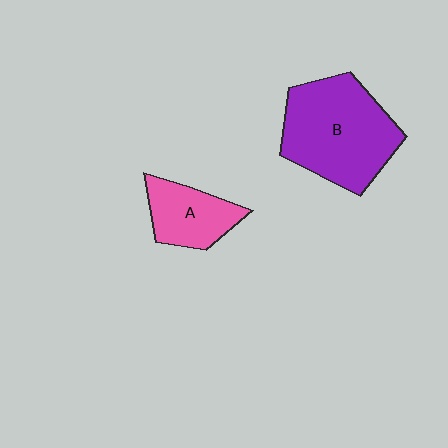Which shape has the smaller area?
Shape A (pink).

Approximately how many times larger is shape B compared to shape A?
Approximately 2.1 times.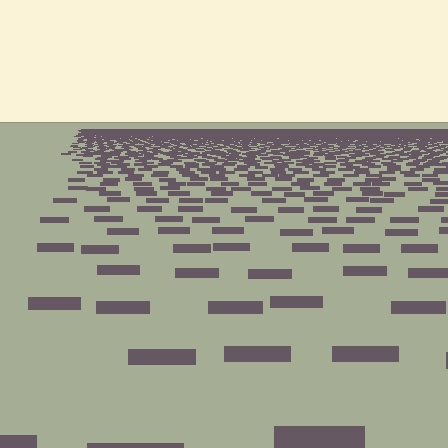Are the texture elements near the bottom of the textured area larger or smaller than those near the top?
Larger. Near the bottom, elements are closer to the viewer and appear at a bigger on-screen size.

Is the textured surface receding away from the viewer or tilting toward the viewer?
The surface is receding away from the viewer. Texture elements get smaller and denser toward the top.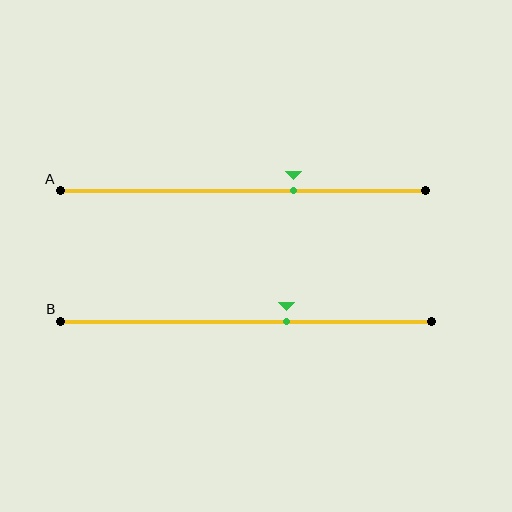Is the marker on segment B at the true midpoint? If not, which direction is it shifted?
No, the marker on segment B is shifted to the right by about 11% of the segment length.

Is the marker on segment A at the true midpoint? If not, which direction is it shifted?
No, the marker on segment A is shifted to the right by about 14% of the segment length.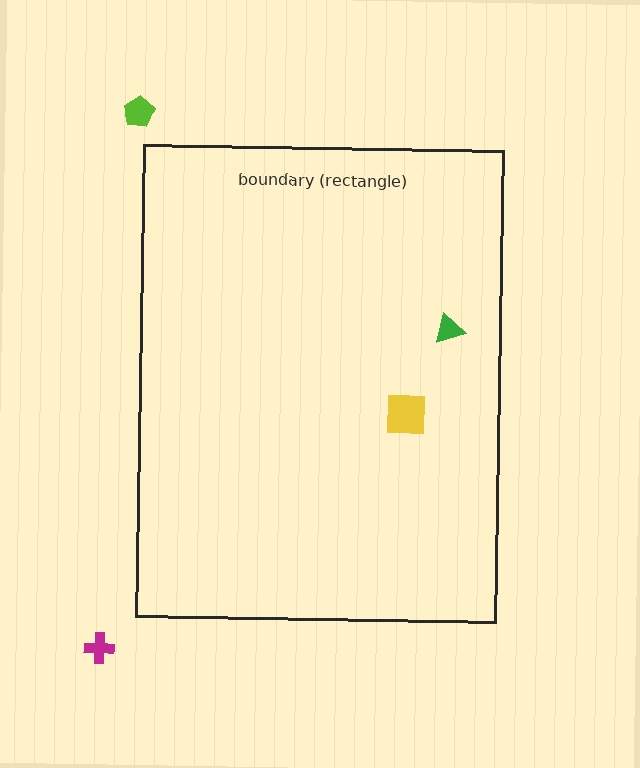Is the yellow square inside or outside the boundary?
Inside.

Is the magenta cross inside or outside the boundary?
Outside.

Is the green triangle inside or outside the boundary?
Inside.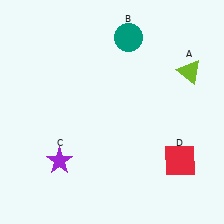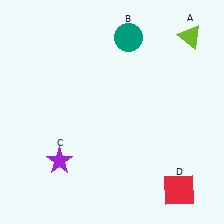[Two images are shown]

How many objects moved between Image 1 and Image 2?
2 objects moved between the two images.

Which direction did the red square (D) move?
The red square (D) moved down.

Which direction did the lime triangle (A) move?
The lime triangle (A) moved up.